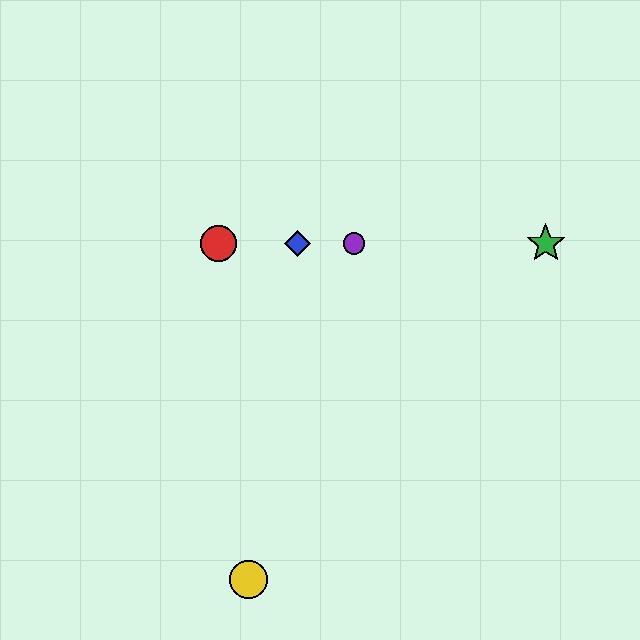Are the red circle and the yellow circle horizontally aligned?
No, the red circle is at y≈243 and the yellow circle is at y≈580.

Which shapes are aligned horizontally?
The red circle, the blue diamond, the green star, the purple circle are aligned horizontally.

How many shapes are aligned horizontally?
4 shapes (the red circle, the blue diamond, the green star, the purple circle) are aligned horizontally.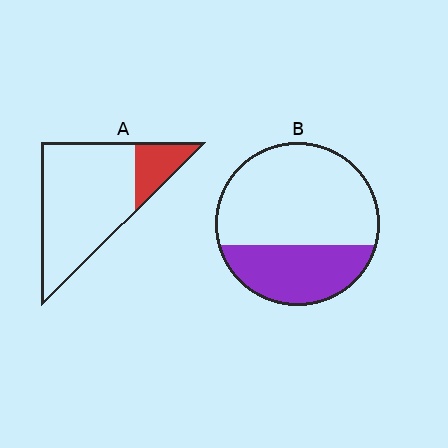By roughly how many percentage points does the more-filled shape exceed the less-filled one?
By roughly 15 percentage points (B over A).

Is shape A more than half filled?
No.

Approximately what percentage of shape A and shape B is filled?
A is approximately 20% and B is approximately 35%.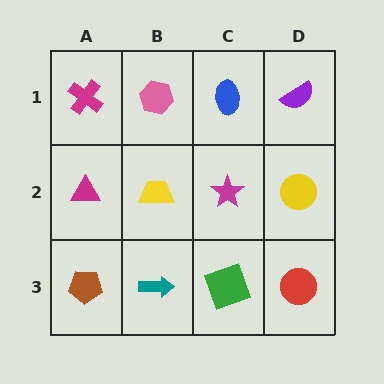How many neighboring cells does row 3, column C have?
3.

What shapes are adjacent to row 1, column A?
A magenta triangle (row 2, column A), a pink hexagon (row 1, column B).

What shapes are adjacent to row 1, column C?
A magenta star (row 2, column C), a pink hexagon (row 1, column B), a purple semicircle (row 1, column D).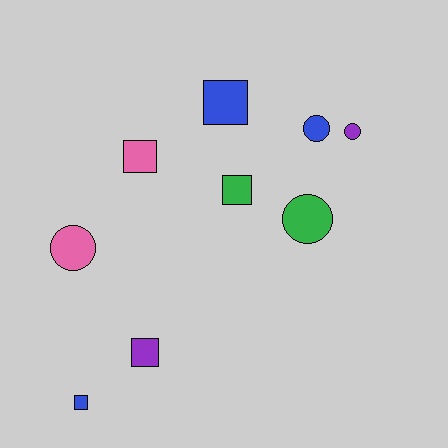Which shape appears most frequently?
Square, with 5 objects.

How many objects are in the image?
There are 9 objects.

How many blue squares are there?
There are 2 blue squares.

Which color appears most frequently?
Blue, with 3 objects.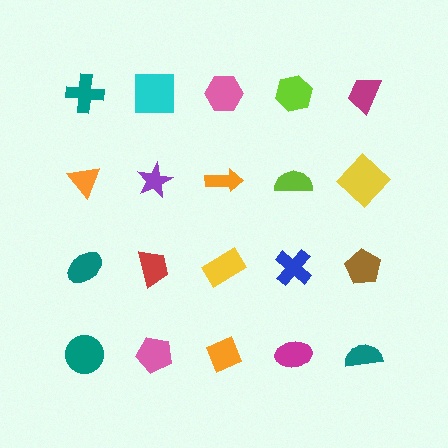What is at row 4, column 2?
A pink pentagon.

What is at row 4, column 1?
A teal circle.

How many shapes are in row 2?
5 shapes.